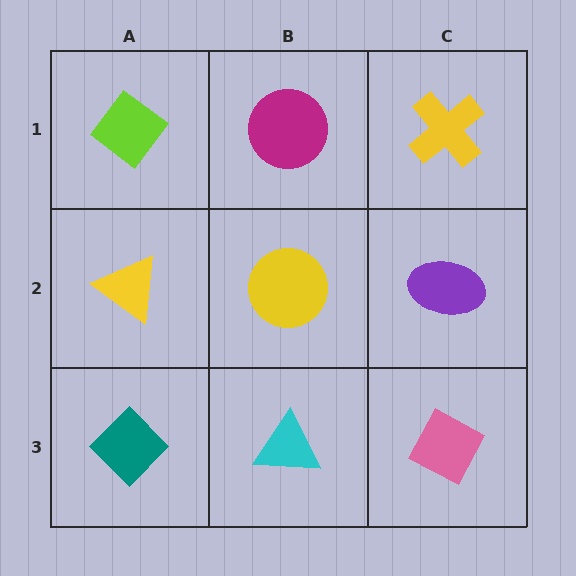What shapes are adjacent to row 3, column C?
A purple ellipse (row 2, column C), a cyan triangle (row 3, column B).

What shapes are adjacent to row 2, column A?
A lime diamond (row 1, column A), a teal diamond (row 3, column A), a yellow circle (row 2, column B).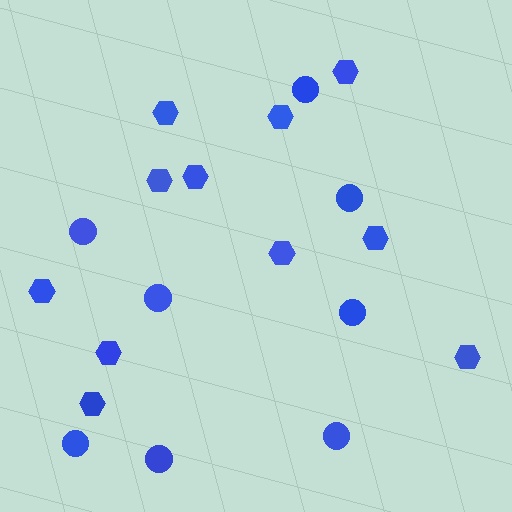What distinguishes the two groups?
There are 2 groups: one group of circles (8) and one group of hexagons (11).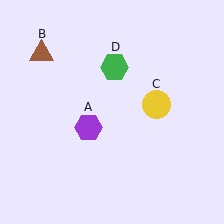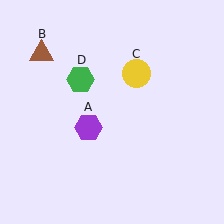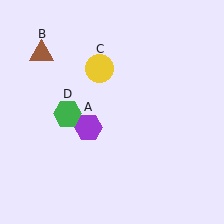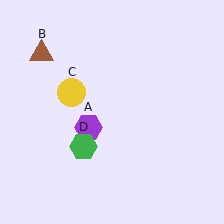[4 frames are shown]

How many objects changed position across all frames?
2 objects changed position: yellow circle (object C), green hexagon (object D).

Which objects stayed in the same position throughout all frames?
Purple hexagon (object A) and brown triangle (object B) remained stationary.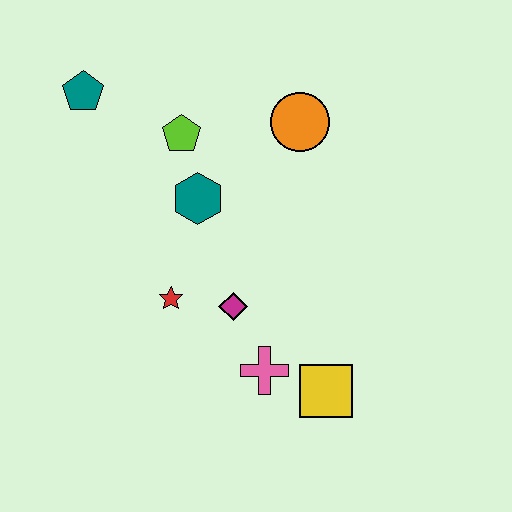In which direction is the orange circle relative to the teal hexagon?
The orange circle is to the right of the teal hexagon.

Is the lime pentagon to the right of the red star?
Yes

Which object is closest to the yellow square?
The pink cross is closest to the yellow square.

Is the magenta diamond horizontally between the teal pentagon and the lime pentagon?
No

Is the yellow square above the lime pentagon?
No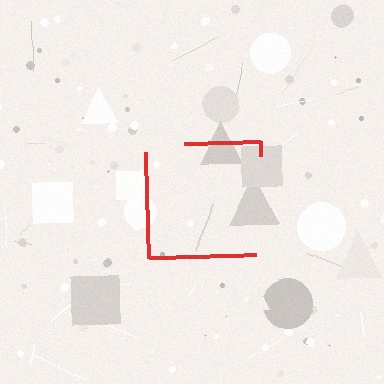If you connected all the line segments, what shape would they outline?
They would outline a square.